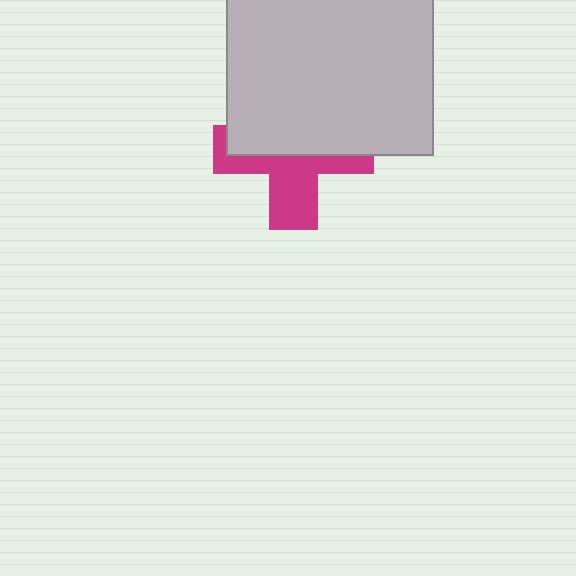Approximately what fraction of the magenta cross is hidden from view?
Roughly 55% of the magenta cross is hidden behind the light gray rectangle.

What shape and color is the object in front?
The object in front is a light gray rectangle.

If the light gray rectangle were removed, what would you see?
You would see the complete magenta cross.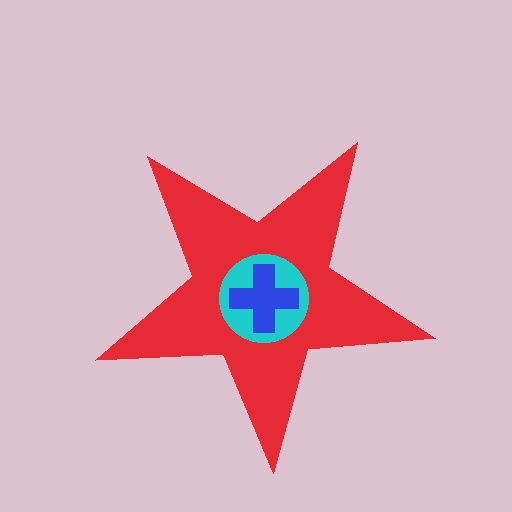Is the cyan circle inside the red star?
Yes.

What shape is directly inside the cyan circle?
The blue cross.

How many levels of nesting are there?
3.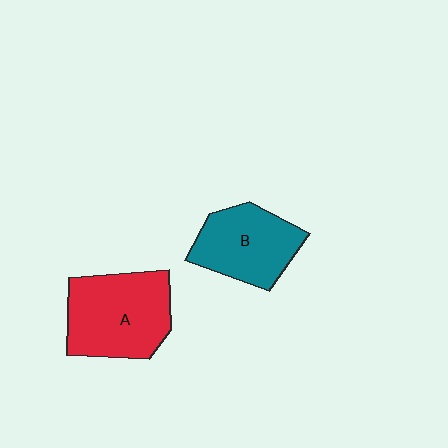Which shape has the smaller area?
Shape B (teal).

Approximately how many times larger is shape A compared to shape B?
Approximately 1.3 times.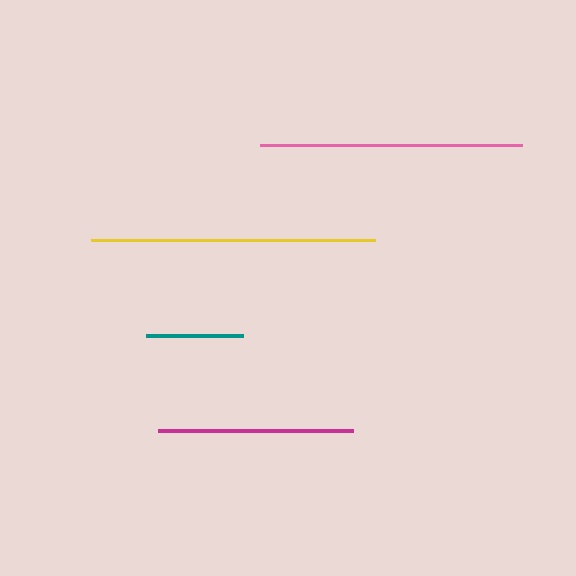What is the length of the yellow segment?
The yellow segment is approximately 284 pixels long.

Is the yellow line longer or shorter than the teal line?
The yellow line is longer than the teal line.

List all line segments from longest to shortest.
From longest to shortest: yellow, pink, magenta, teal.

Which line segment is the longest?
The yellow line is the longest at approximately 284 pixels.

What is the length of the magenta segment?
The magenta segment is approximately 194 pixels long.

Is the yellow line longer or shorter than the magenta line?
The yellow line is longer than the magenta line.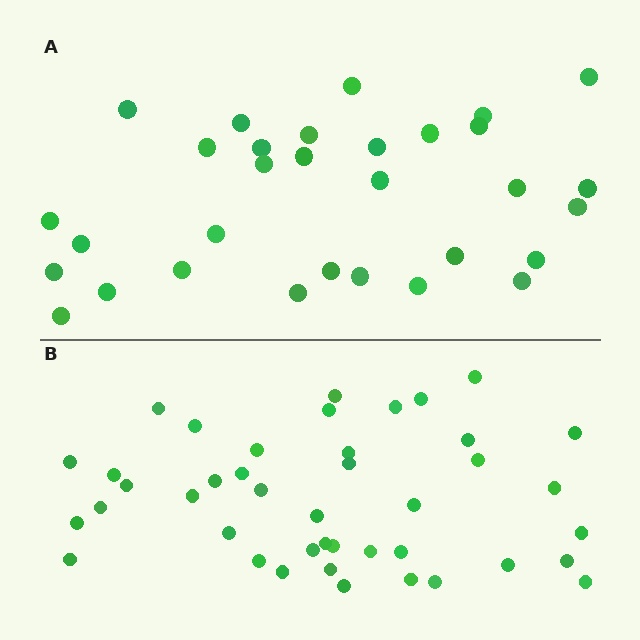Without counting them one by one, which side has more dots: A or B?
Region B (the bottom region) has more dots.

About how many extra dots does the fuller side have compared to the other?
Region B has roughly 12 or so more dots than region A.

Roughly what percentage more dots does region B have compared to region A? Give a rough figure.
About 35% more.